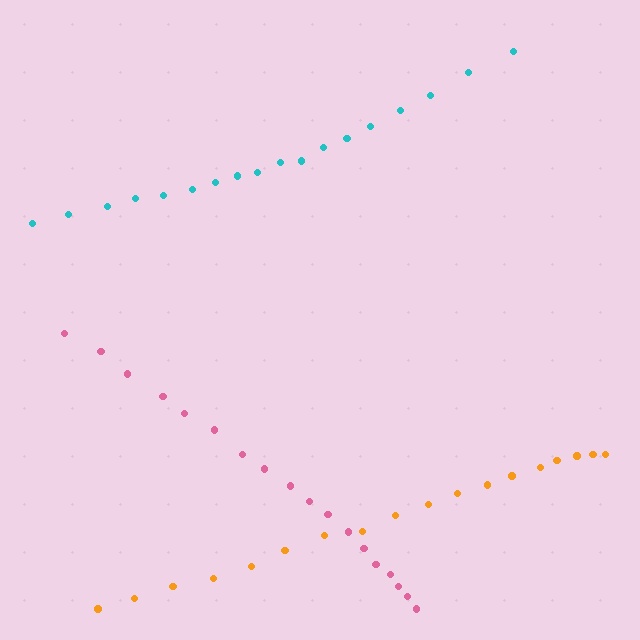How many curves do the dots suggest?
There are 3 distinct paths.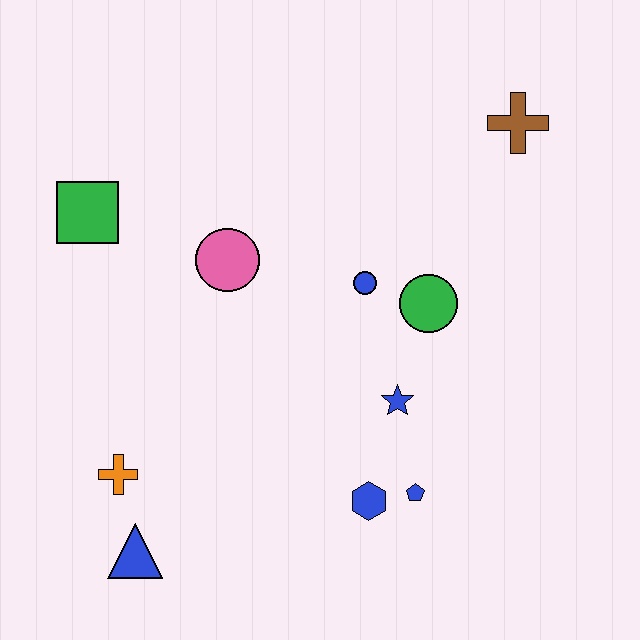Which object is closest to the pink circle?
The blue circle is closest to the pink circle.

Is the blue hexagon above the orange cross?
No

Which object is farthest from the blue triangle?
The brown cross is farthest from the blue triangle.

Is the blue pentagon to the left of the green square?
No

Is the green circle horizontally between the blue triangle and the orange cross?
No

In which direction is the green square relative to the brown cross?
The green square is to the left of the brown cross.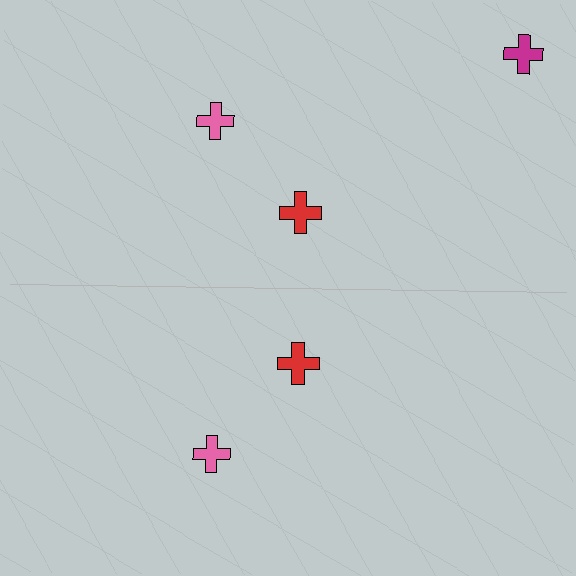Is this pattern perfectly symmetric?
No, the pattern is not perfectly symmetric. A magenta cross is missing from the bottom side.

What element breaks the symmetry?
A magenta cross is missing from the bottom side.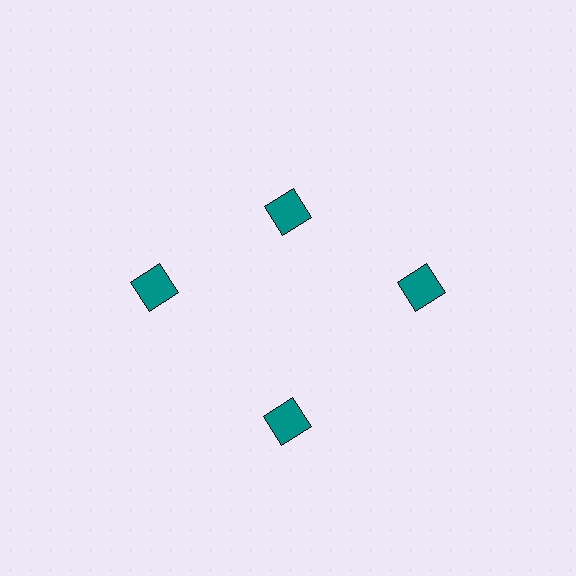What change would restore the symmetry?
The symmetry would be restored by moving it outward, back onto the ring so that all 4 diamonds sit at equal angles and equal distance from the center.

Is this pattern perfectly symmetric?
No. The 4 teal diamonds are arranged in a ring, but one element near the 12 o'clock position is pulled inward toward the center, breaking the 4-fold rotational symmetry.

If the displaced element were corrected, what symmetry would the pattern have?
It would have 4-fold rotational symmetry — the pattern would map onto itself every 90 degrees.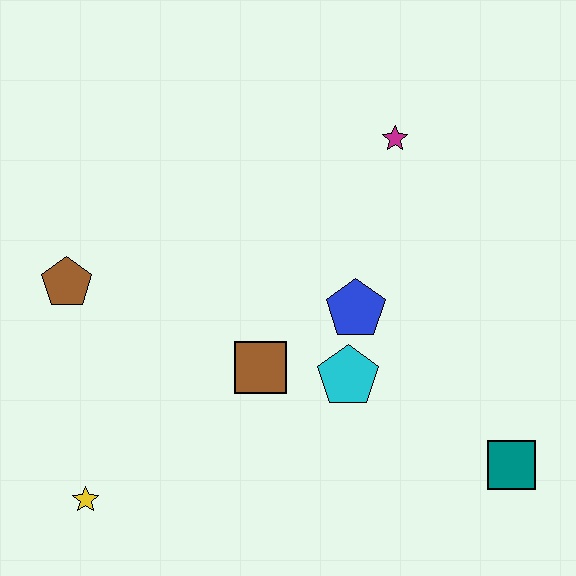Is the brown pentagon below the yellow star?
No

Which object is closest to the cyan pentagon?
The blue pentagon is closest to the cyan pentagon.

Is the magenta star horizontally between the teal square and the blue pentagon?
Yes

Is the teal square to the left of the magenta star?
No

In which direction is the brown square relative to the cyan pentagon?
The brown square is to the left of the cyan pentagon.